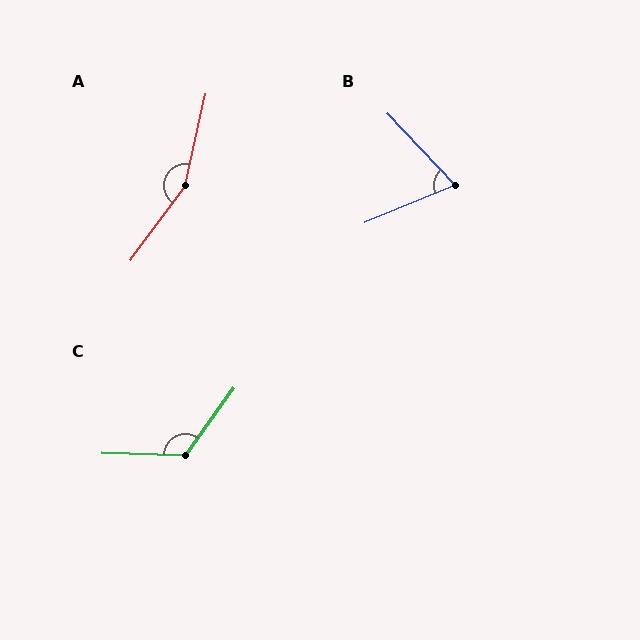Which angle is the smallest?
B, at approximately 69 degrees.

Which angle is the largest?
A, at approximately 156 degrees.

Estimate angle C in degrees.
Approximately 124 degrees.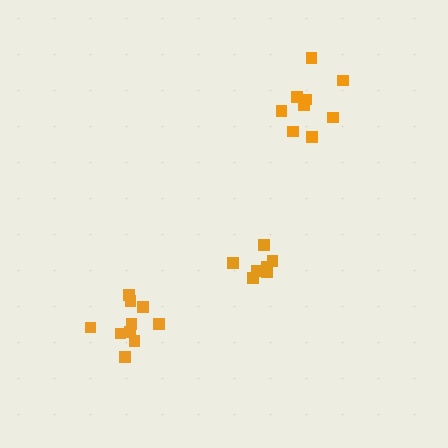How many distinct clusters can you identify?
There are 3 distinct clusters.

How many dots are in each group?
Group 1: 9 dots, Group 2: 7 dots, Group 3: 10 dots (26 total).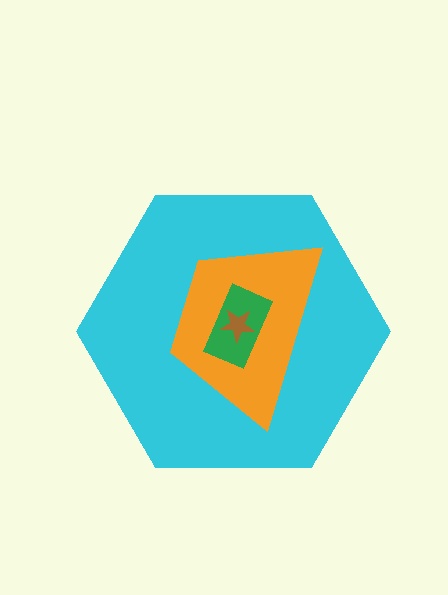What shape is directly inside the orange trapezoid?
The green rectangle.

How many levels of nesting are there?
4.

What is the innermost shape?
The brown star.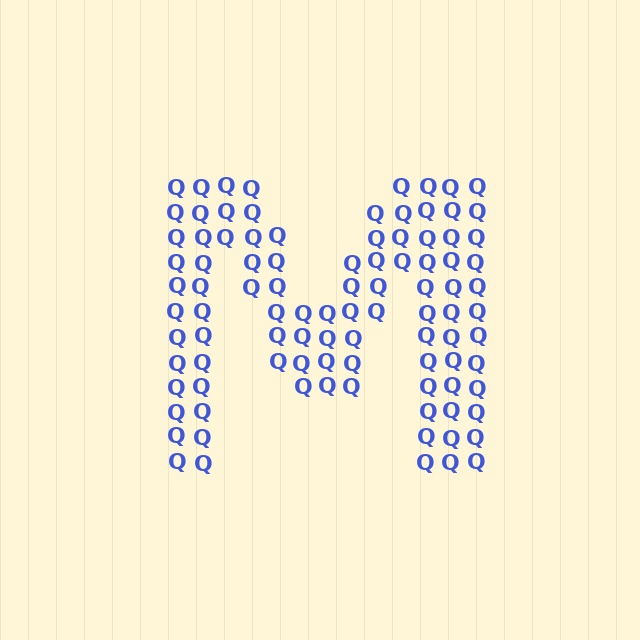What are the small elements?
The small elements are letter Q's.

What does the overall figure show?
The overall figure shows the letter M.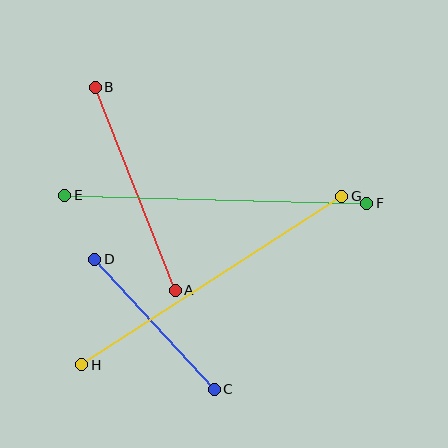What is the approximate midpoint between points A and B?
The midpoint is at approximately (135, 189) pixels.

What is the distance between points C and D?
The distance is approximately 177 pixels.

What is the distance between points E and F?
The distance is approximately 302 pixels.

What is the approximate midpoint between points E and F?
The midpoint is at approximately (216, 199) pixels.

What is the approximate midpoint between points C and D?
The midpoint is at approximately (155, 324) pixels.